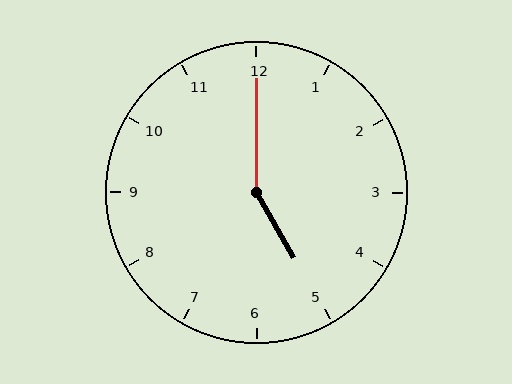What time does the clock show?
5:00.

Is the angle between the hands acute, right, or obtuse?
It is obtuse.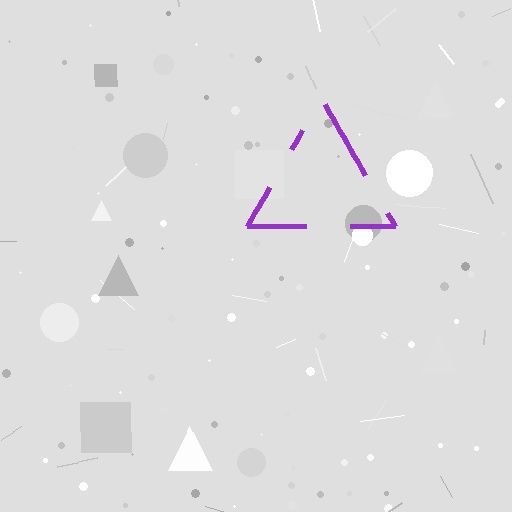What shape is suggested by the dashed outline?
The dashed outline suggests a triangle.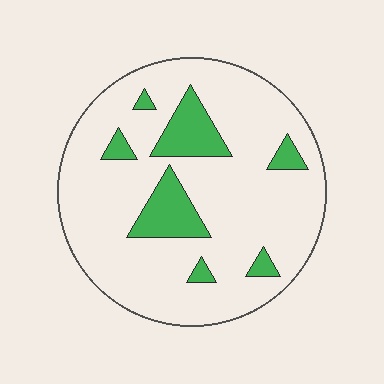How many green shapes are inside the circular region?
7.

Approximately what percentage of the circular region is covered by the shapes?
Approximately 15%.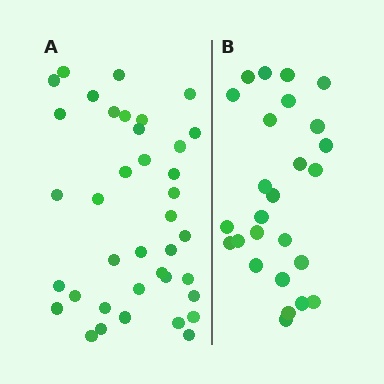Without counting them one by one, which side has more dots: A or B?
Region A (the left region) has more dots.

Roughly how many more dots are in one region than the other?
Region A has roughly 12 or so more dots than region B.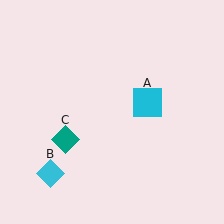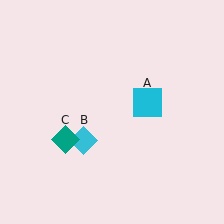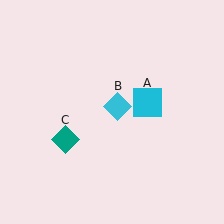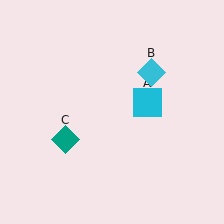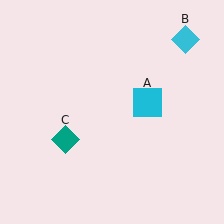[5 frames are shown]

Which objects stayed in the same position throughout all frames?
Cyan square (object A) and teal diamond (object C) remained stationary.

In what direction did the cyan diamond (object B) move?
The cyan diamond (object B) moved up and to the right.